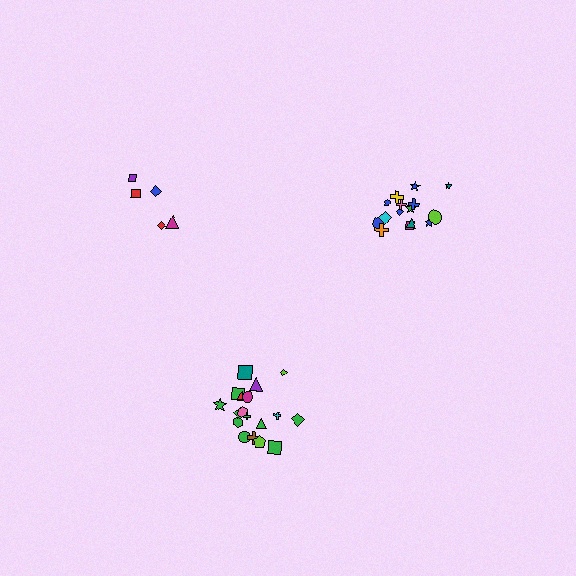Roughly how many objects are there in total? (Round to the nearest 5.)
Roughly 40 objects in total.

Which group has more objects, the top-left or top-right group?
The top-right group.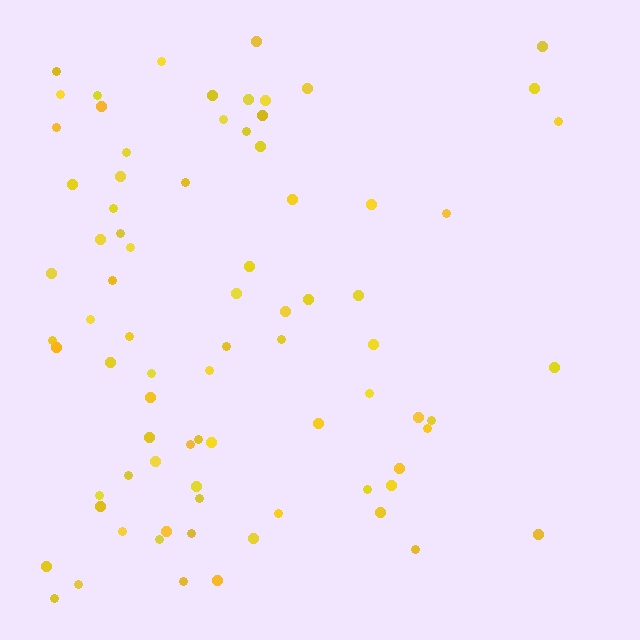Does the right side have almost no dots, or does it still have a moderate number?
Still a moderate number, just noticeably fewer than the left.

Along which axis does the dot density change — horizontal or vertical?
Horizontal.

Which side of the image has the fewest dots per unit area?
The right.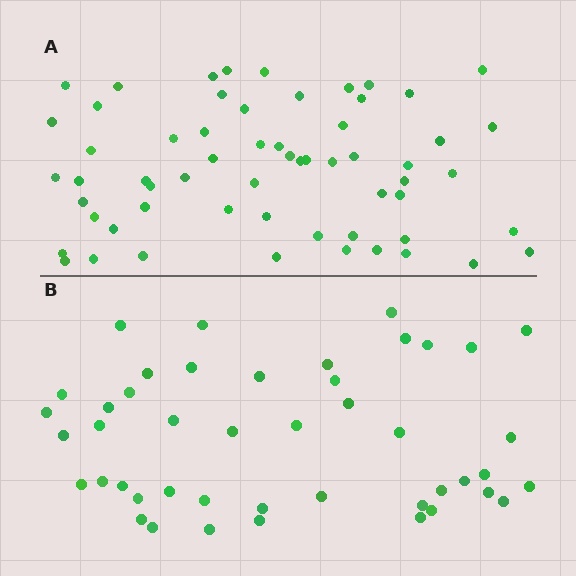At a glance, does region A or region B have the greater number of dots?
Region A (the top region) has more dots.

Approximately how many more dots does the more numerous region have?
Region A has approximately 15 more dots than region B.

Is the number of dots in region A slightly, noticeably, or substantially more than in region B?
Region A has noticeably more, but not dramatically so. The ratio is roughly 1.3 to 1.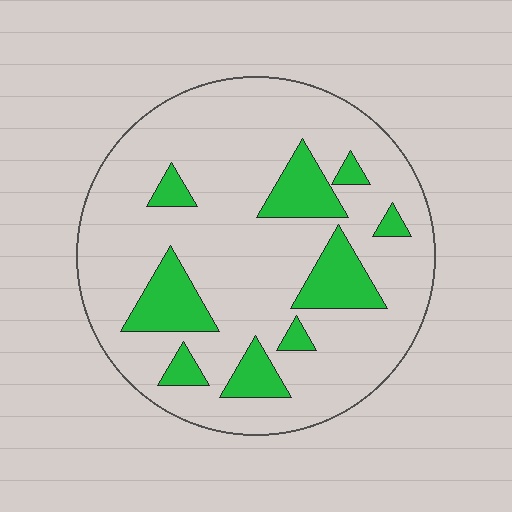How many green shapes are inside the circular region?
9.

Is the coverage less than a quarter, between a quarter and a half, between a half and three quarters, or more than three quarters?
Less than a quarter.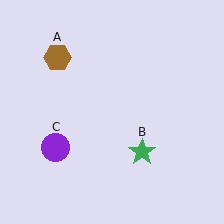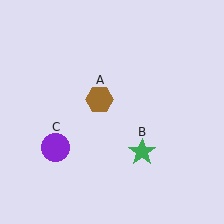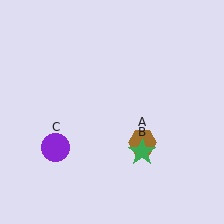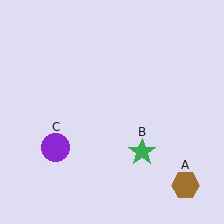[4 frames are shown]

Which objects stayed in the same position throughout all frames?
Green star (object B) and purple circle (object C) remained stationary.